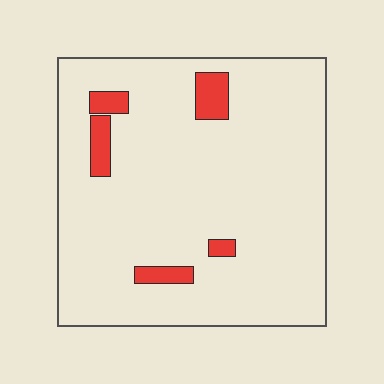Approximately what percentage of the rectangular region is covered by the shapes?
Approximately 5%.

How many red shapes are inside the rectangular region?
5.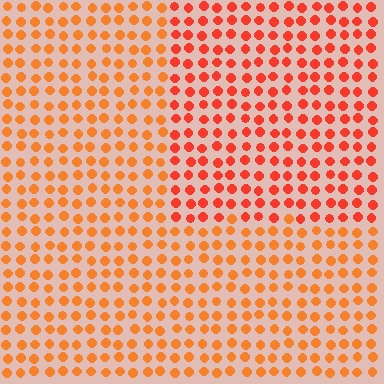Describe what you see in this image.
The image is filled with small orange elements in a uniform arrangement. A rectangle-shaped region is visible where the elements are tinted to a slightly different hue, forming a subtle color boundary.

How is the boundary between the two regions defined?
The boundary is defined purely by a slight shift in hue (about 22 degrees). Spacing, size, and orientation are identical on both sides.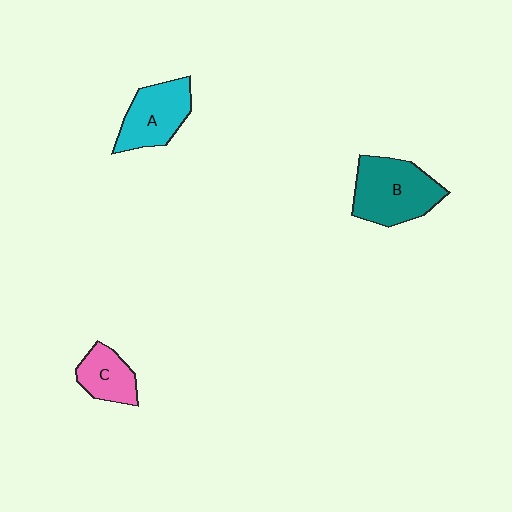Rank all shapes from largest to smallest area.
From largest to smallest: B (teal), A (cyan), C (pink).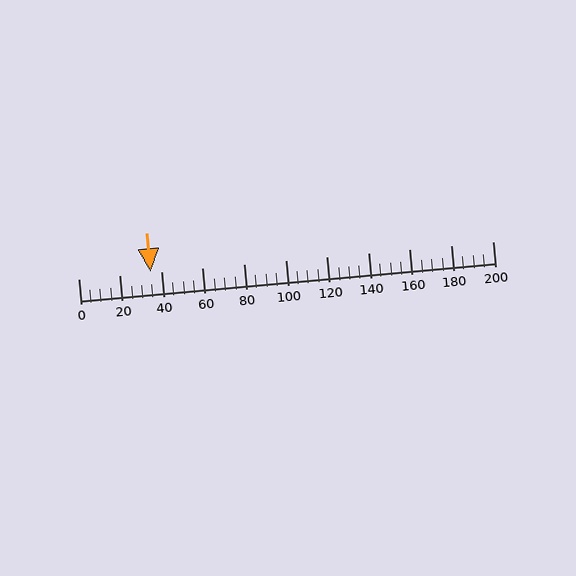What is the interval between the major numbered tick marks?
The major tick marks are spaced 20 units apart.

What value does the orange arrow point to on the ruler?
The orange arrow points to approximately 35.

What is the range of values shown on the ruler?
The ruler shows values from 0 to 200.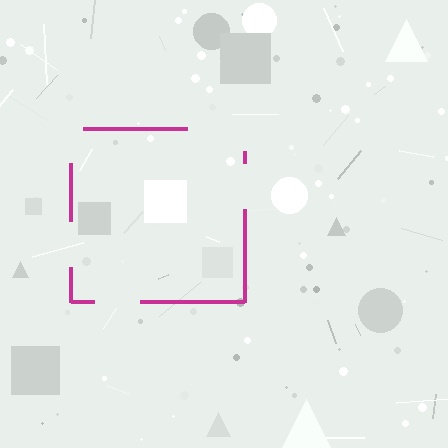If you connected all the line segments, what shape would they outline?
They would outline a square.